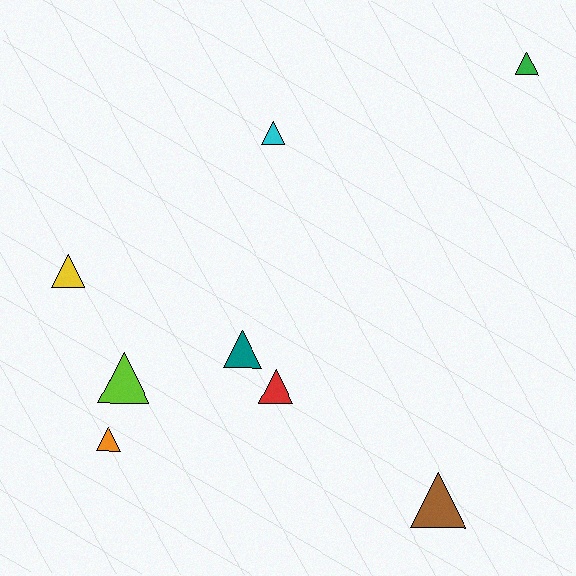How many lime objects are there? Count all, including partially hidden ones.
There is 1 lime object.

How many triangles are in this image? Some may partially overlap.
There are 8 triangles.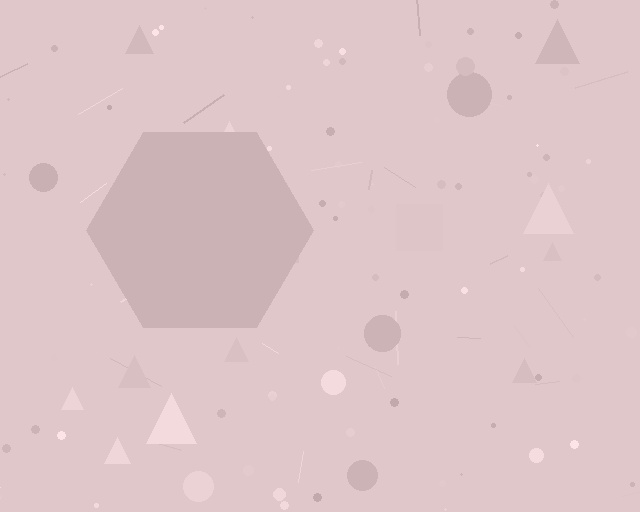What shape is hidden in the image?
A hexagon is hidden in the image.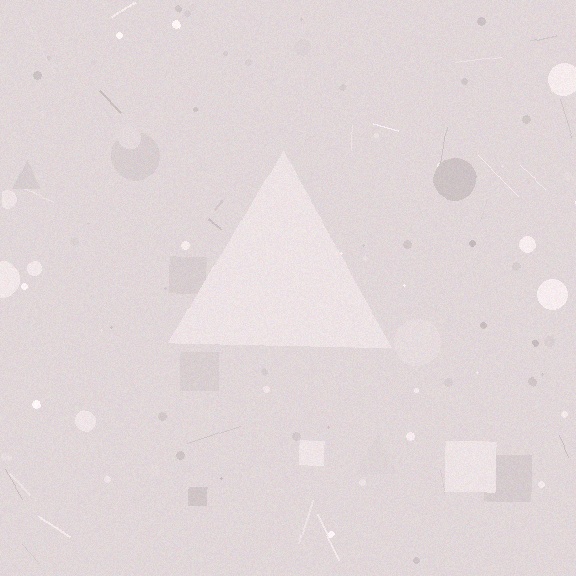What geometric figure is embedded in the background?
A triangle is embedded in the background.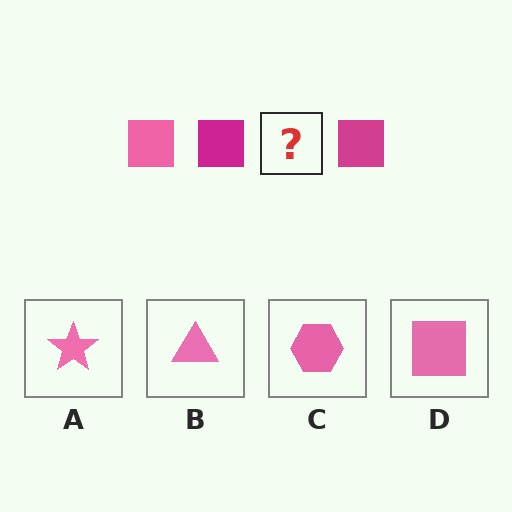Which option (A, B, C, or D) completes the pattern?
D.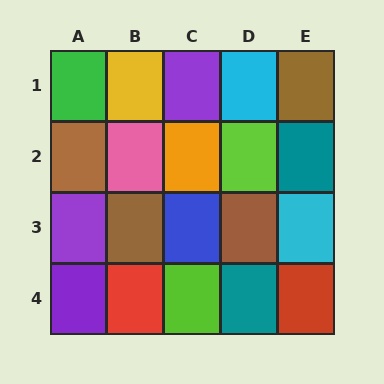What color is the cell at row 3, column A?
Purple.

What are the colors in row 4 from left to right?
Purple, red, lime, teal, red.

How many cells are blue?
1 cell is blue.